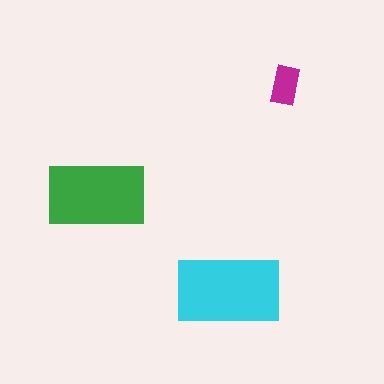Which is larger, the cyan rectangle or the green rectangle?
The cyan one.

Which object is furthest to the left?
The green rectangle is leftmost.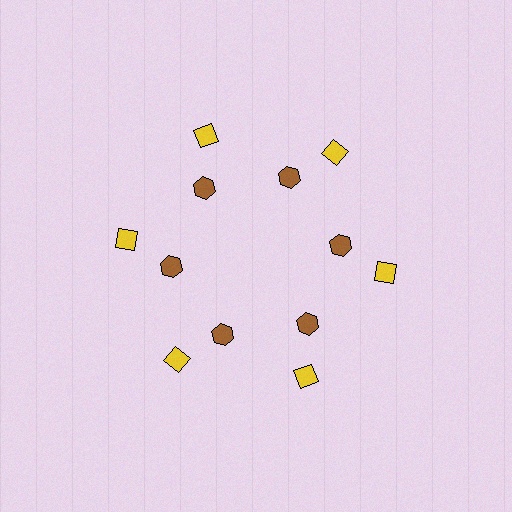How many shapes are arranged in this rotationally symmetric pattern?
There are 12 shapes, arranged in 6 groups of 2.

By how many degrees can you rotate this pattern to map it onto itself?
The pattern maps onto itself every 60 degrees of rotation.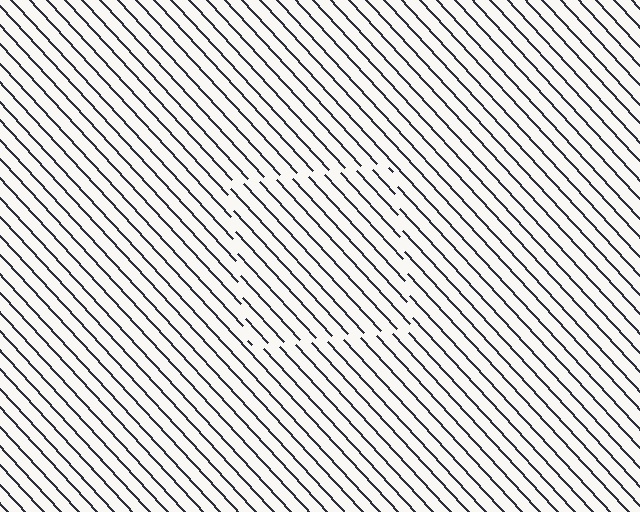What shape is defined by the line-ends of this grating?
An illusory square. The interior of the shape contains the same grating, shifted by half a period — the contour is defined by the phase discontinuity where line-ends from the inner and outer gratings abut.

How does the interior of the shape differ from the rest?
The interior of the shape contains the same grating, shifted by half a period — the contour is defined by the phase discontinuity where line-ends from the inner and outer gratings abut.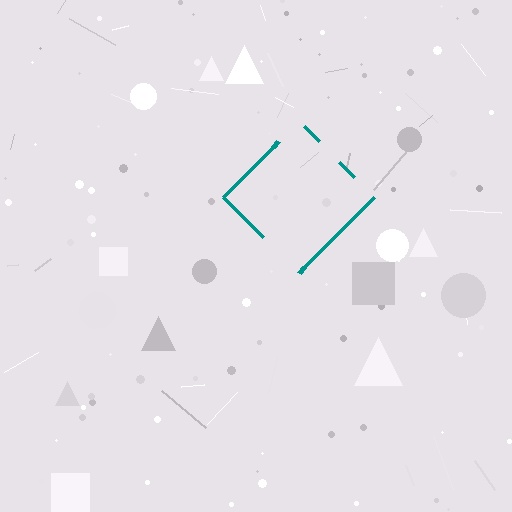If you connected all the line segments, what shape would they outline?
They would outline a diamond.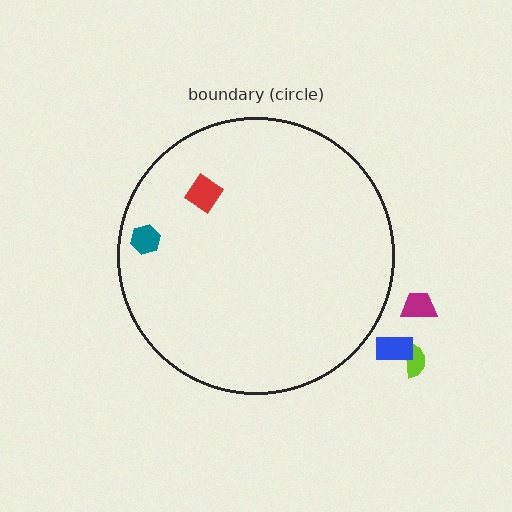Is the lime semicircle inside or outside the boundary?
Outside.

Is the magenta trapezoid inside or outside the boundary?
Outside.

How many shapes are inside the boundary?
2 inside, 3 outside.